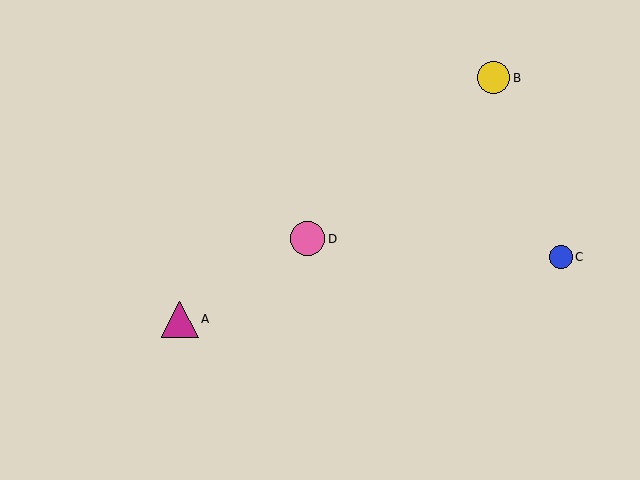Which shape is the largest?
The magenta triangle (labeled A) is the largest.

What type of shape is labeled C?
Shape C is a blue circle.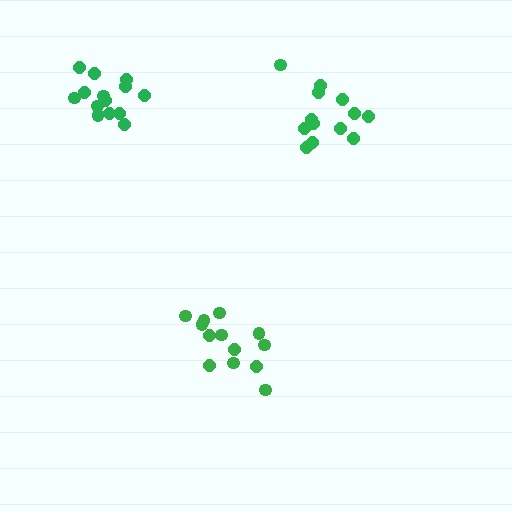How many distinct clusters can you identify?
There are 3 distinct clusters.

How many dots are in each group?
Group 1: 13 dots, Group 2: 14 dots, Group 3: 13 dots (40 total).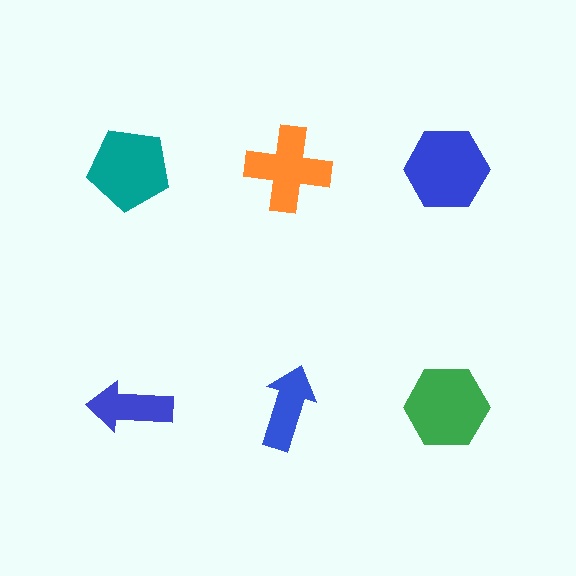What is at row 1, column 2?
An orange cross.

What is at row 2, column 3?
A green hexagon.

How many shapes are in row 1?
3 shapes.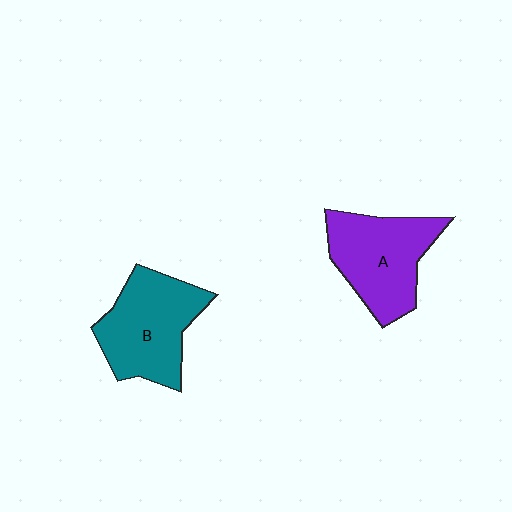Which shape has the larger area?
Shape B (teal).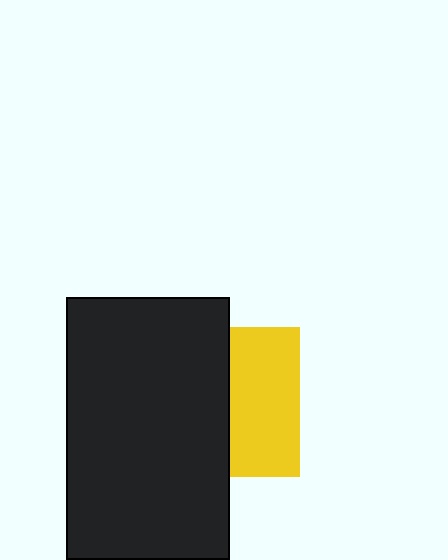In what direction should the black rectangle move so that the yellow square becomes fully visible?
The black rectangle should move left. That is the shortest direction to clear the overlap and leave the yellow square fully visible.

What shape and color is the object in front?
The object in front is a black rectangle.